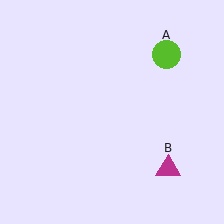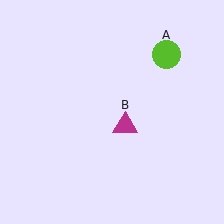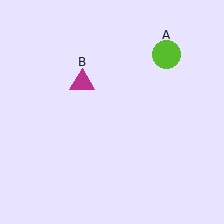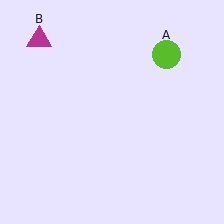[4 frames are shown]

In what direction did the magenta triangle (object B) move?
The magenta triangle (object B) moved up and to the left.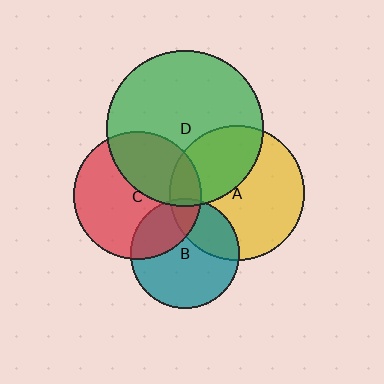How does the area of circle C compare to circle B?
Approximately 1.4 times.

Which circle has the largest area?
Circle D (green).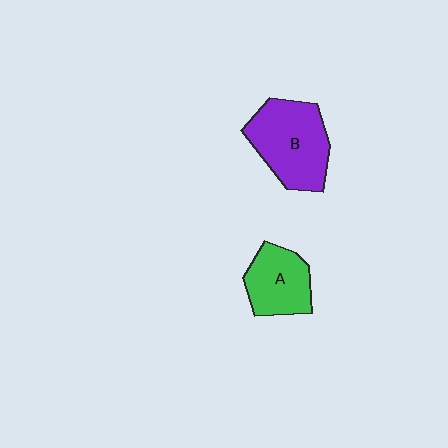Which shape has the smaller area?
Shape A (green).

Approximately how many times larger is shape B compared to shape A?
Approximately 1.5 times.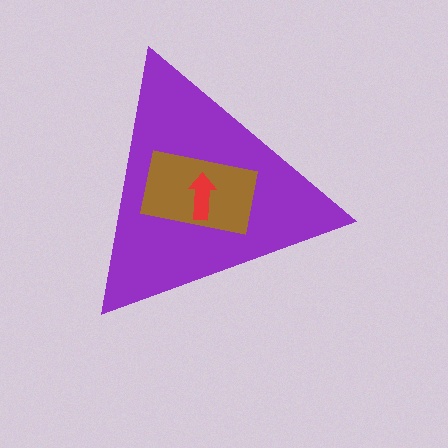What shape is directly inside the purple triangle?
The brown rectangle.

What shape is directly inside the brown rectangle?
The red arrow.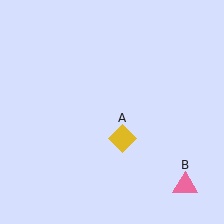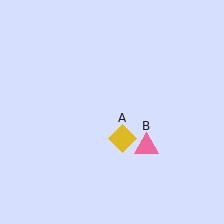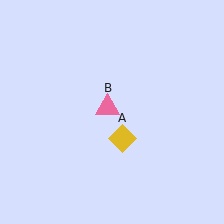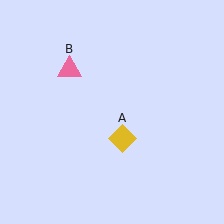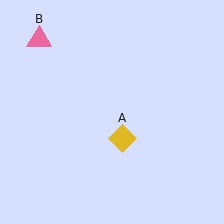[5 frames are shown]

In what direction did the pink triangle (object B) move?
The pink triangle (object B) moved up and to the left.